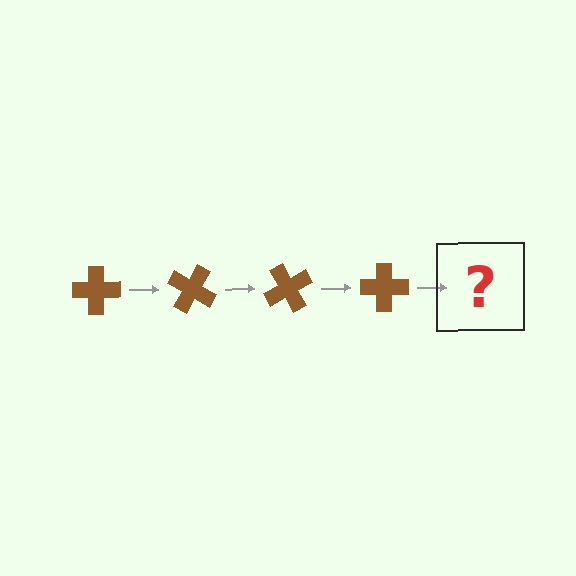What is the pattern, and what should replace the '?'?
The pattern is that the cross rotates 30 degrees each step. The '?' should be a brown cross rotated 120 degrees.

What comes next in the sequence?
The next element should be a brown cross rotated 120 degrees.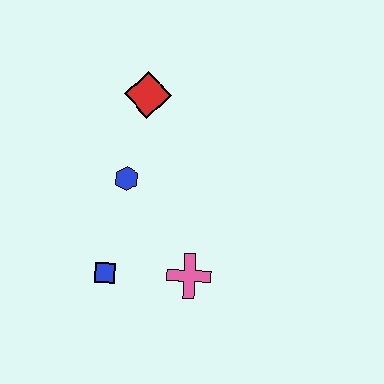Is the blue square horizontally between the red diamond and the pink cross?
No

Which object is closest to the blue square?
The pink cross is closest to the blue square.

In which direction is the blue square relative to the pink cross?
The blue square is to the left of the pink cross.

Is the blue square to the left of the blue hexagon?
Yes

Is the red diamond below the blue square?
No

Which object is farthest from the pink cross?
The red diamond is farthest from the pink cross.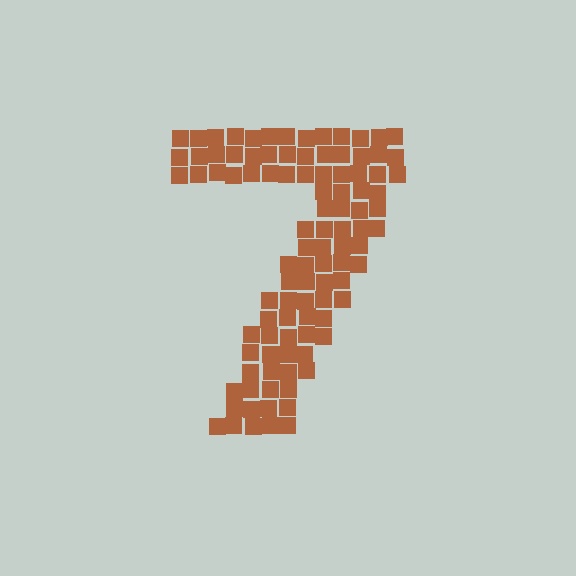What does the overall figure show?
The overall figure shows the digit 7.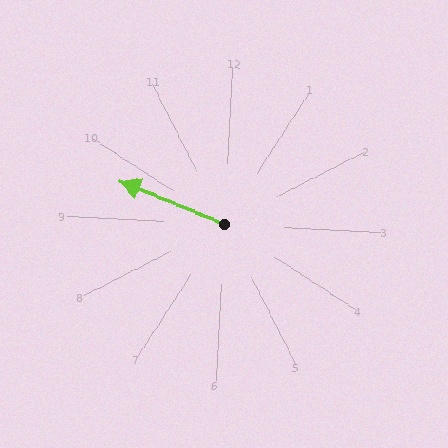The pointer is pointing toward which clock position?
Roughly 10 o'clock.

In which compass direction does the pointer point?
West.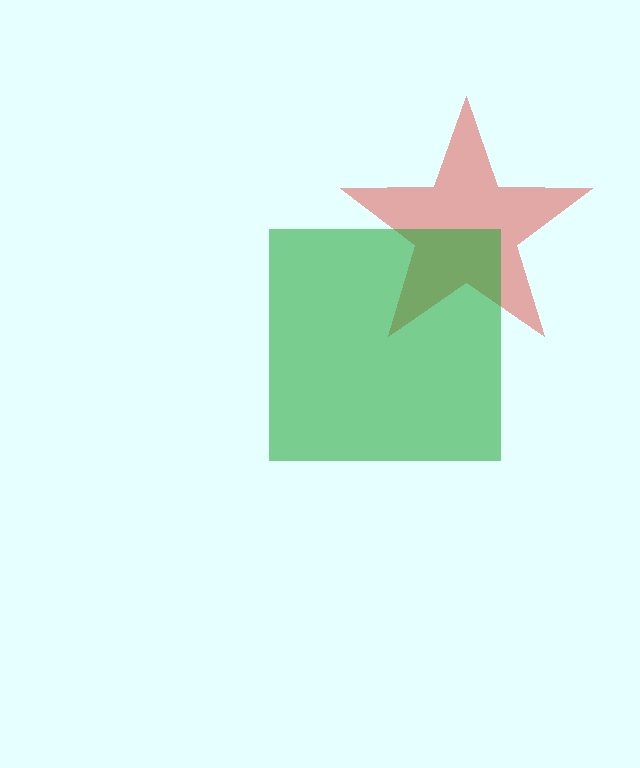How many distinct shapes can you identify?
There are 2 distinct shapes: a red star, a green square.